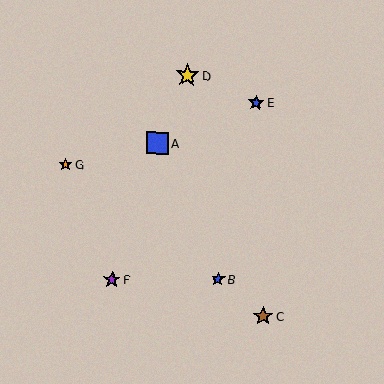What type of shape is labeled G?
Shape G is an orange star.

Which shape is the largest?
The yellow star (labeled D) is the largest.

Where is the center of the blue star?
The center of the blue star is at (256, 103).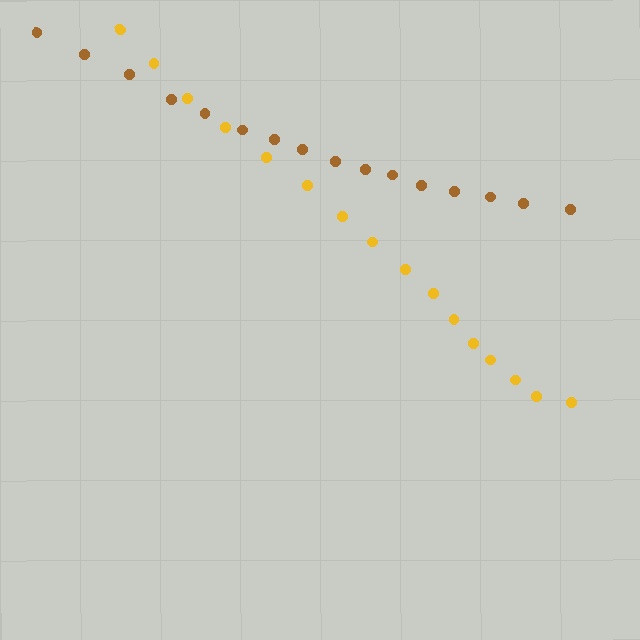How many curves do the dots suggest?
There are 2 distinct paths.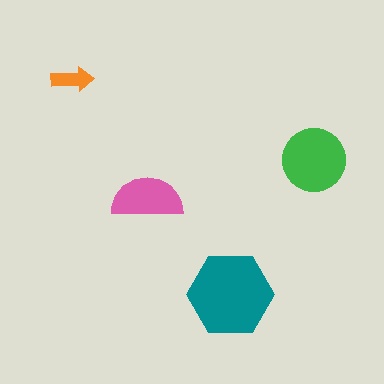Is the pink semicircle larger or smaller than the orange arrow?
Larger.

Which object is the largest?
The teal hexagon.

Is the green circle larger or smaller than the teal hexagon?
Smaller.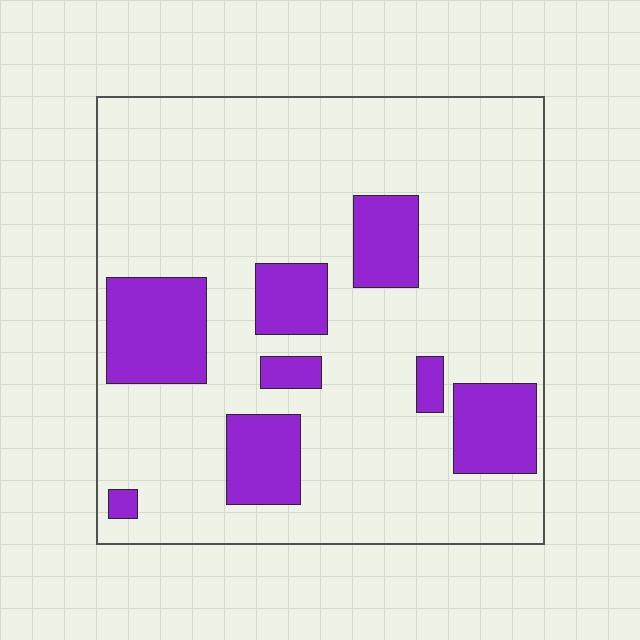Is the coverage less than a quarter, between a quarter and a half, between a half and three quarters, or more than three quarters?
Less than a quarter.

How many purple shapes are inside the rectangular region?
8.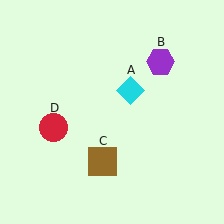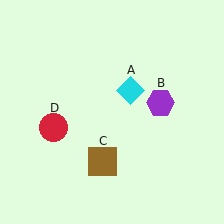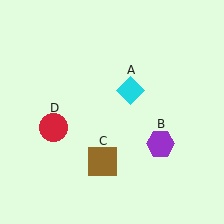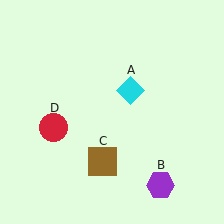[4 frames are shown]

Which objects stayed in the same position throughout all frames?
Cyan diamond (object A) and brown square (object C) and red circle (object D) remained stationary.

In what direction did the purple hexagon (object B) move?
The purple hexagon (object B) moved down.